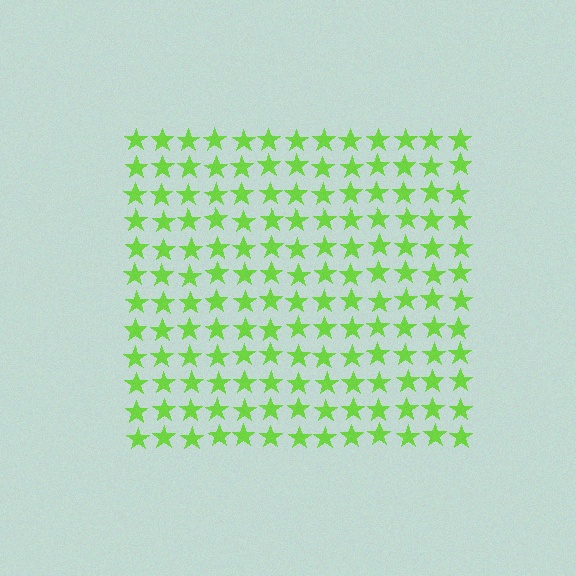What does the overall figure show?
The overall figure shows a square.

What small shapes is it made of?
It is made of small stars.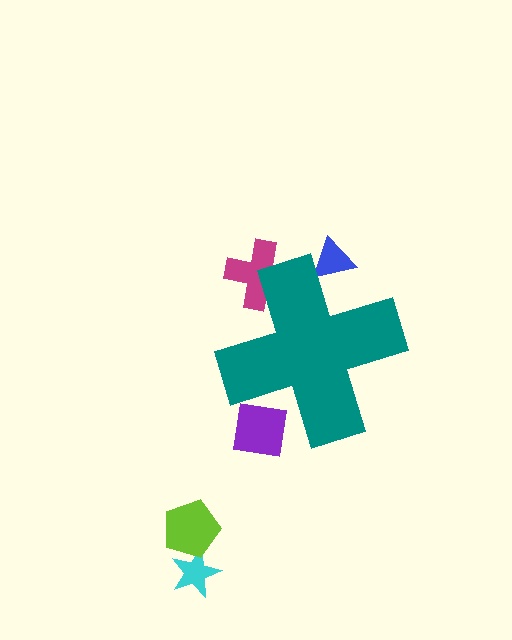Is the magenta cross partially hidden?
Yes, the magenta cross is partially hidden behind the teal cross.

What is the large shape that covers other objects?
A teal cross.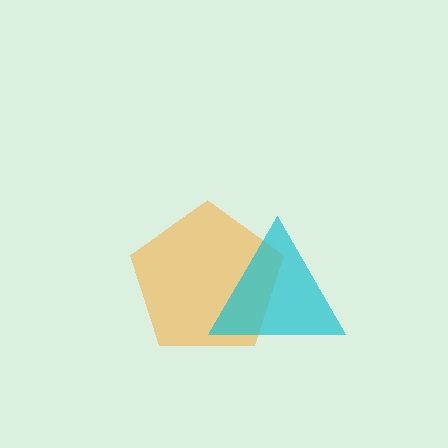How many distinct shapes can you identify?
There are 2 distinct shapes: an orange pentagon, a cyan triangle.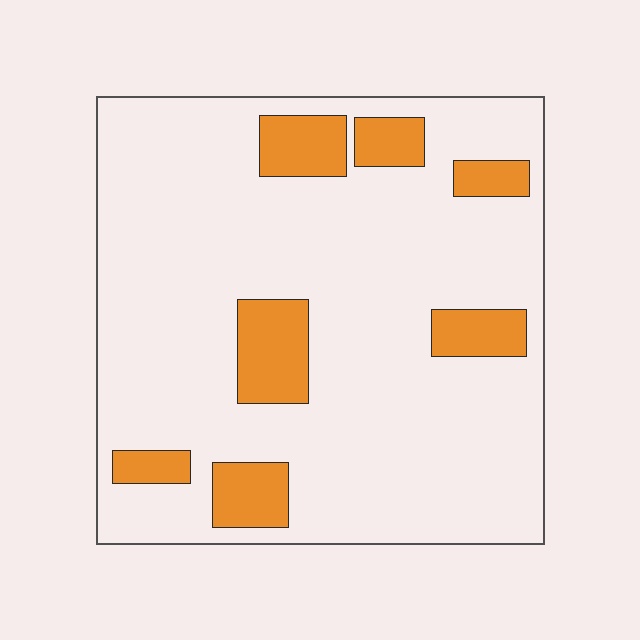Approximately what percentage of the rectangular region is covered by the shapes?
Approximately 15%.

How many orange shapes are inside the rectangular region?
7.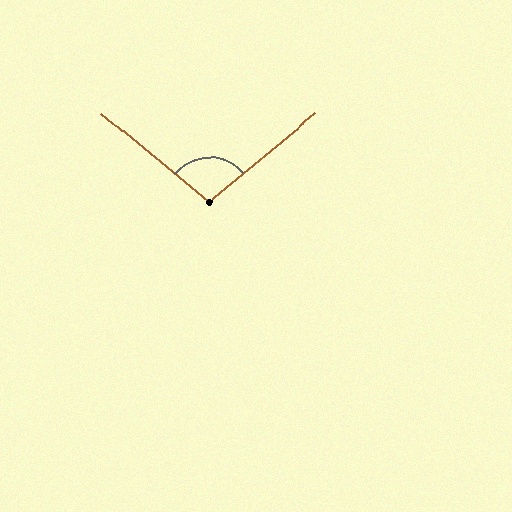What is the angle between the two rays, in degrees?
Approximately 101 degrees.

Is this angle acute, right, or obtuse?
It is obtuse.